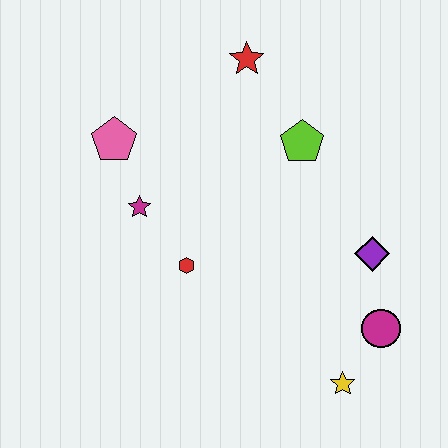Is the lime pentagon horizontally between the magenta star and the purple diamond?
Yes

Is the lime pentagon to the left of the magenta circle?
Yes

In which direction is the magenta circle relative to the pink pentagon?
The magenta circle is to the right of the pink pentagon.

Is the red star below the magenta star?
No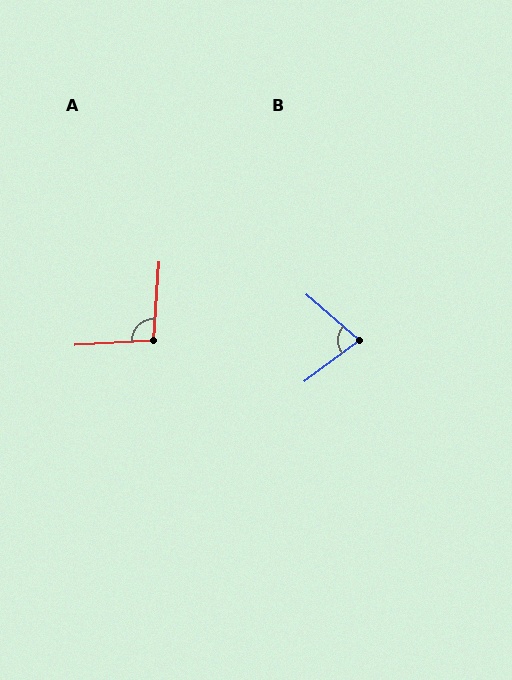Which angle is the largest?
A, at approximately 97 degrees.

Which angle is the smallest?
B, at approximately 78 degrees.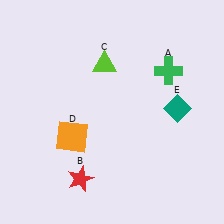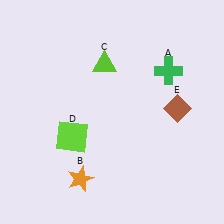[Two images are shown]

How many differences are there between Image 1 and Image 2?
There are 3 differences between the two images.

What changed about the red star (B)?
In Image 1, B is red. In Image 2, it changed to orange.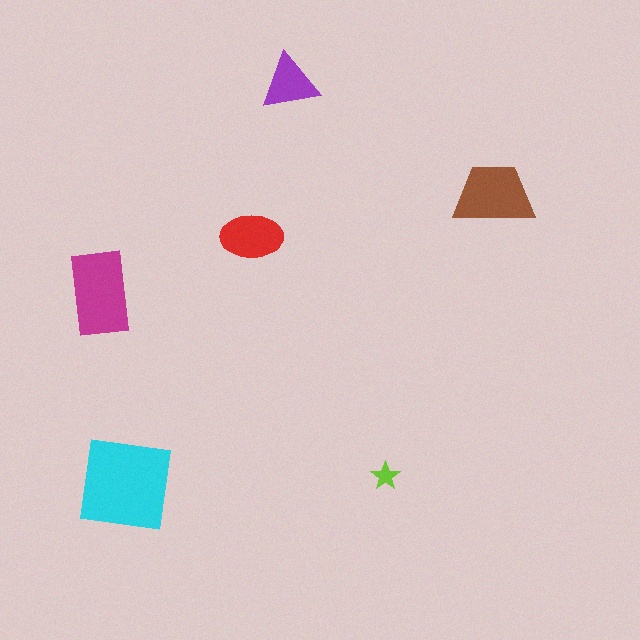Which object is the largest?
The cyan square.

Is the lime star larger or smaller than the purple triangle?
Smaller.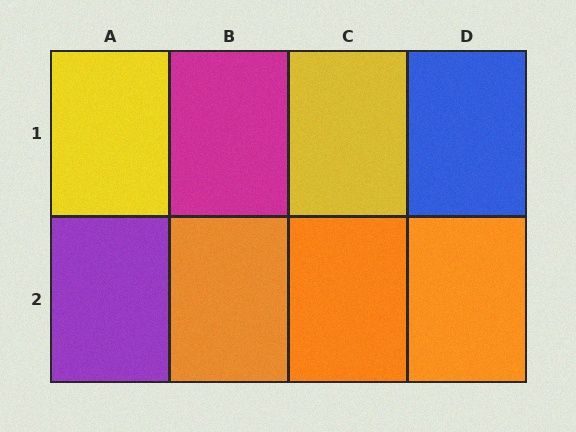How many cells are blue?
1 cell is blue.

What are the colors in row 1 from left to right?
Yellow, magenta, yellow, blue.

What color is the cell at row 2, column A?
Purple.